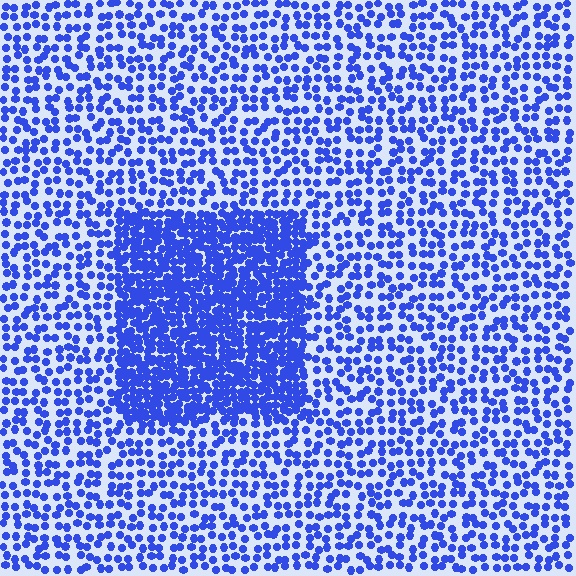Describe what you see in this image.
The image contains small blue elements arranged at two different densities. A rectangle-shaped region is visible where the elements are more densely packed than the surrounding area.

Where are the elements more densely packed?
The elements are more densely packed inside the rectangle boundary.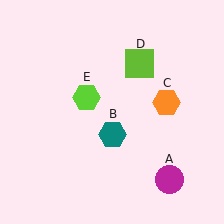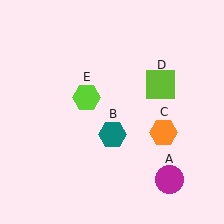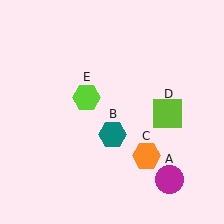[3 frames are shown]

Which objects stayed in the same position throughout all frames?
Magenta circle (object A) and teal hexagon (object B) and lime hexagon (object E) remained stationary.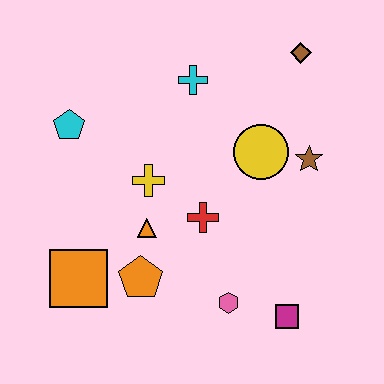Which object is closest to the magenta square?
The pink hexagon is closest to the magenta square.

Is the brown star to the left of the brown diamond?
No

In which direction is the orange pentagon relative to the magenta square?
The orange pentagon is to the left of the magenta square.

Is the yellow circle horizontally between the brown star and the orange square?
Yes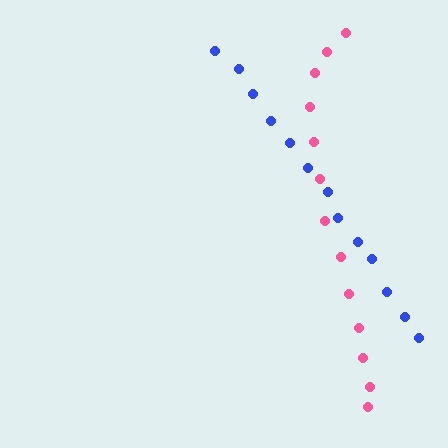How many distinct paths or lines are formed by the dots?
There are 2 distinct paths.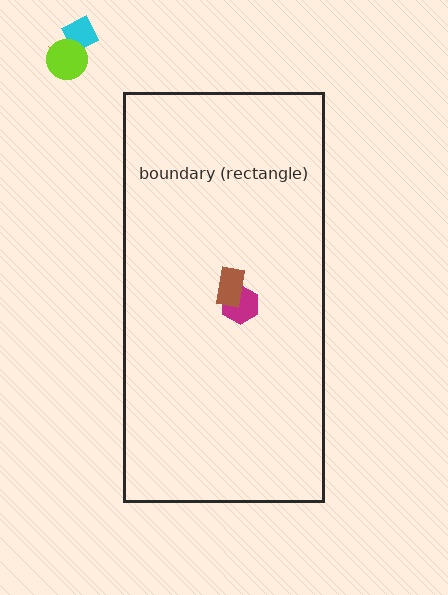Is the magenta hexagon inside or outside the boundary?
Inside.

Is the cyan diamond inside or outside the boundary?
Outside.